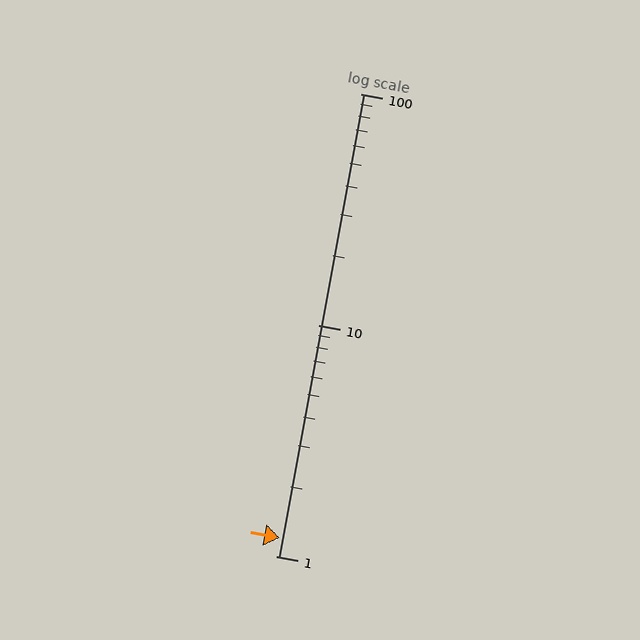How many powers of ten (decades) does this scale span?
The scale spans 2 decades, from 1 to 100.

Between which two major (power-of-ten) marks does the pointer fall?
The pointer is between 1 and 10.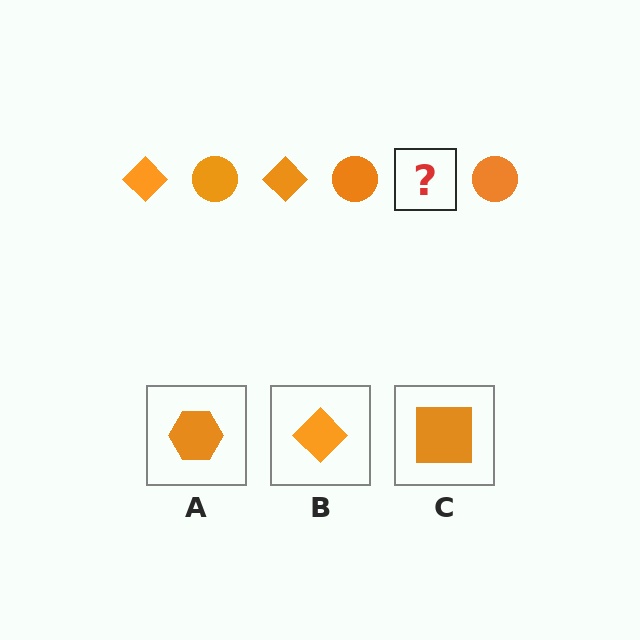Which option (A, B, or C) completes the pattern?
B.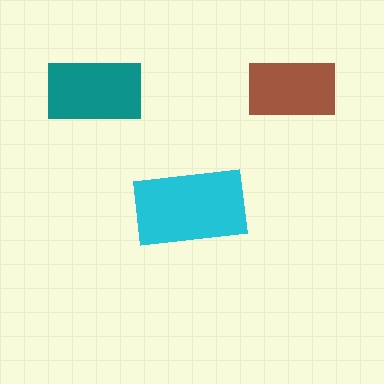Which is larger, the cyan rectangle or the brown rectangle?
The cyan one.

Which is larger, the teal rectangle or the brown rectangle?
The teal one.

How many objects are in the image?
There are 3 objects in the image.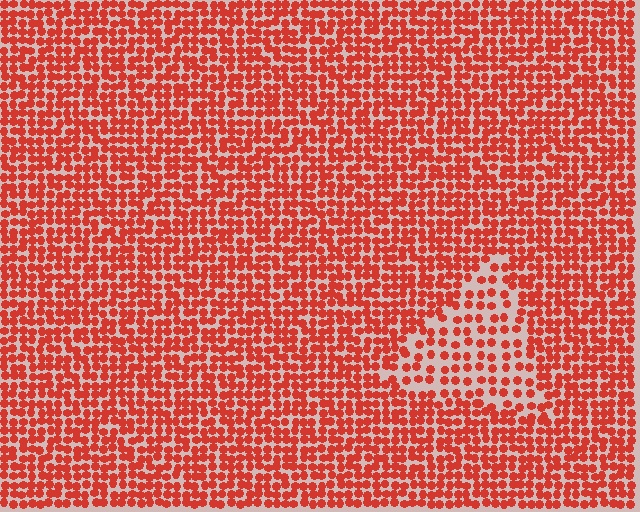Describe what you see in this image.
The image contains small red elements arranged at two different densities. A triangle-shaped region is visible where the elements are less densely packed than the surrounding area.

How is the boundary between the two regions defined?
The boundary is defined by a change in element density (approximately 1.9x ratio). All elements are the same color, size, and shape.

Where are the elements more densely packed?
The elements are more densely packed outside the triangle boundary.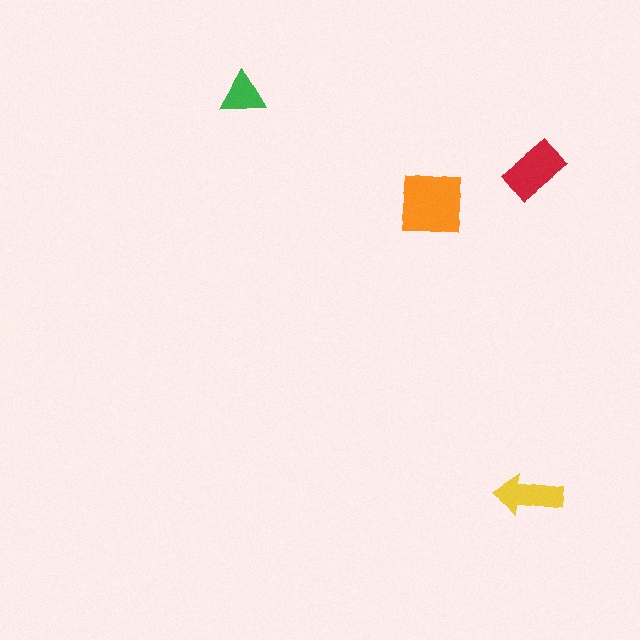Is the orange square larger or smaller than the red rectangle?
Larger.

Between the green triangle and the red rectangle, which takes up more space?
The red rectangle.